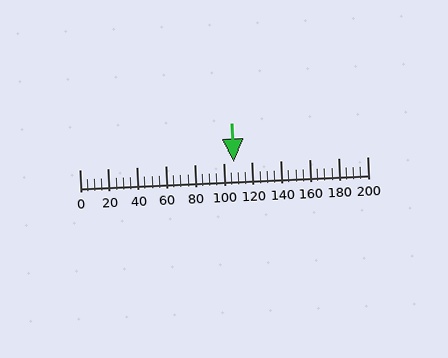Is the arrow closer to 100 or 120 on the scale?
The arrow is closer to 100.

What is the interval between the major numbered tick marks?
The major tick marks are spaced 20 units apart.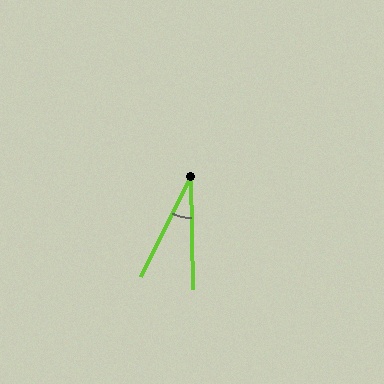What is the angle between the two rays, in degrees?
Approximately 27 degrees.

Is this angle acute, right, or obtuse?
It is acute.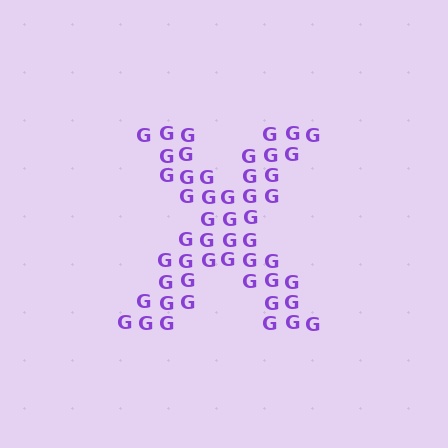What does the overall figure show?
The overall figure shows the letter X.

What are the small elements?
The small elements are letter G's.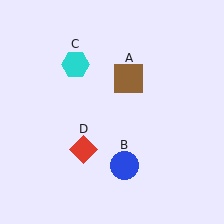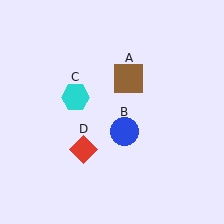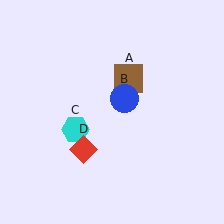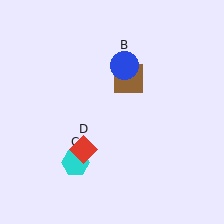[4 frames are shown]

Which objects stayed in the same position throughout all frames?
Brown square (object A) and red diamond (object D) remained stationary.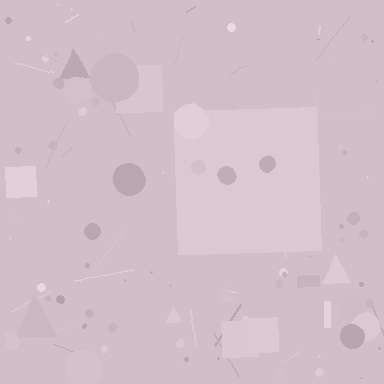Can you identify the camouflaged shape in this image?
The camouflaged shape is a square.